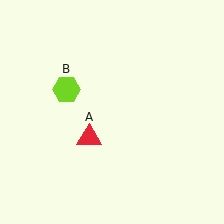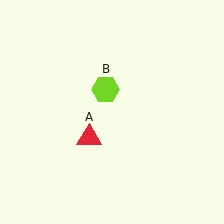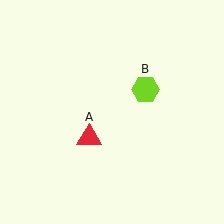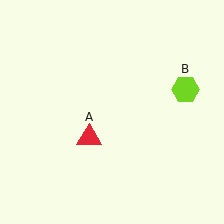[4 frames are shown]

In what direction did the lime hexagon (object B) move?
The lime hexagon (object B) moved right.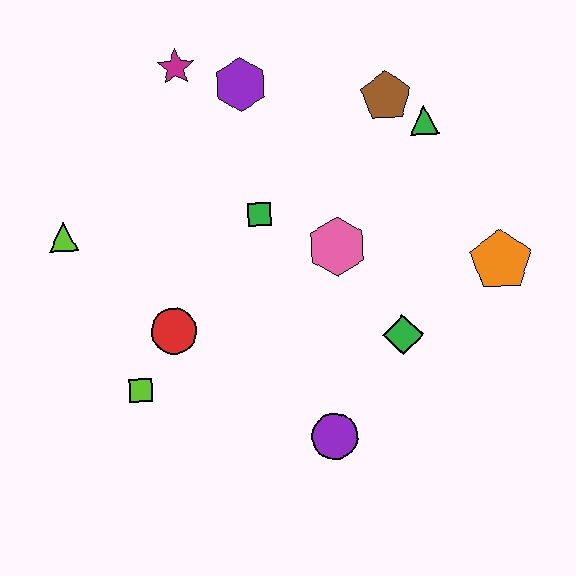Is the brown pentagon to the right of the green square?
Yes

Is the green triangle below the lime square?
No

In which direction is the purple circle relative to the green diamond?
The purple circle is below the green diamond.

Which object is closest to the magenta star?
The purple hexagon is closest to the magenta star.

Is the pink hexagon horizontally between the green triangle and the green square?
Yes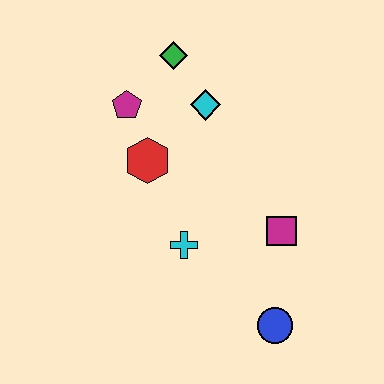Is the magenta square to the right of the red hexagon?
Yes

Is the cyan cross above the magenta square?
No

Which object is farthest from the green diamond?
The blue circle is farthest from the green diamond.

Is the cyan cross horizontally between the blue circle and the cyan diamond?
No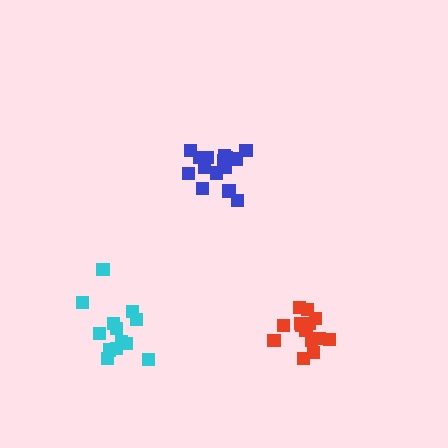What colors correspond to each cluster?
The clusters are colored: blue, red, cyan.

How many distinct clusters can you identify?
There are 3 distinct clusters.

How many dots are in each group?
Group 1: 15 dots, Group 2: 15 dots, Group 3: 13 dots (43 total).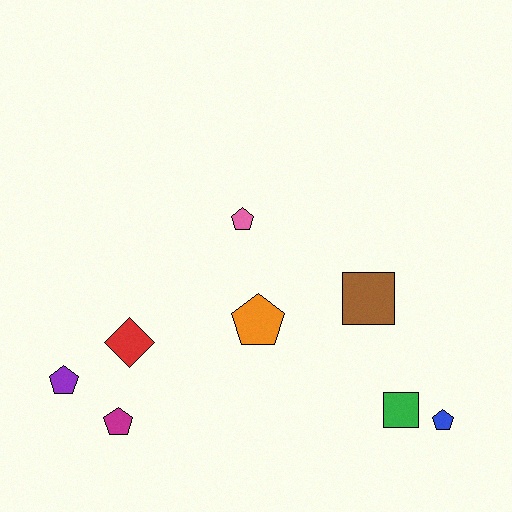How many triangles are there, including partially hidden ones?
There are no triangles.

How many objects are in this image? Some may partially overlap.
There are 8 objects.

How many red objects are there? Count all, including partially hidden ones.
There is 1 red object.